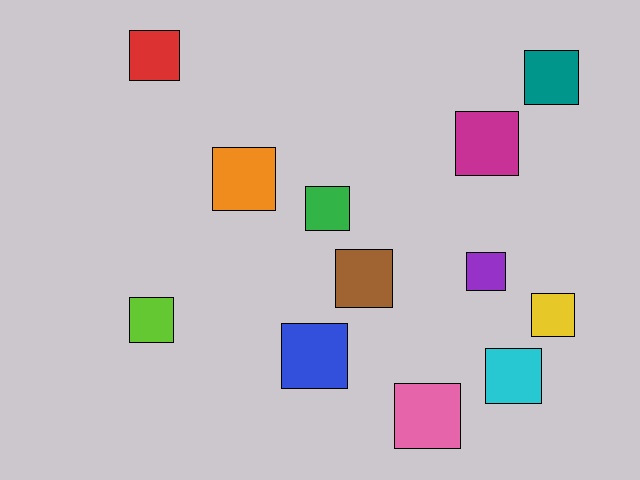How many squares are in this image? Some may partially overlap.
There are 12 squares.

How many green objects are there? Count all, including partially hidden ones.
There is 1 green object.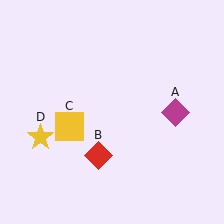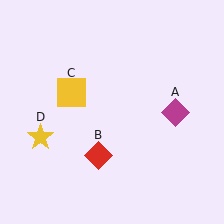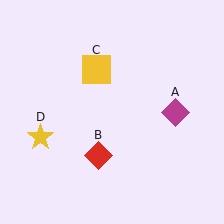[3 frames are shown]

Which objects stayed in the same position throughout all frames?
Magenta diamond (object A) and red diamond (object B) and yellow star (object D) remained stationary.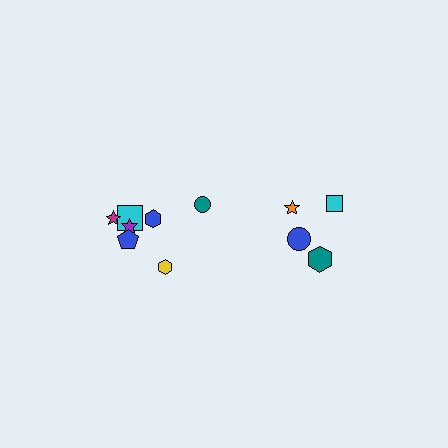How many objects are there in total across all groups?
There are 11 objects.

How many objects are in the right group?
There are 4 objects.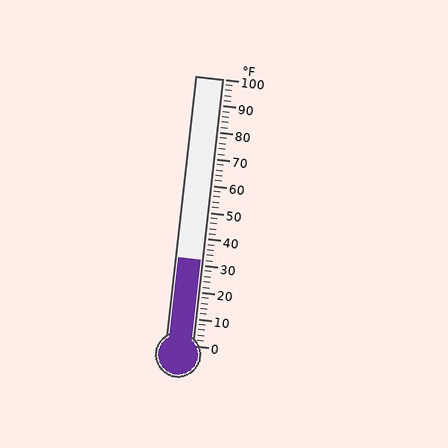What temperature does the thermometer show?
The thermometer shows approximately 32°F.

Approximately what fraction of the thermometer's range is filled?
The thermometer is filled to approximately 30% of its range.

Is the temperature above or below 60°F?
The temperature is below 60°F.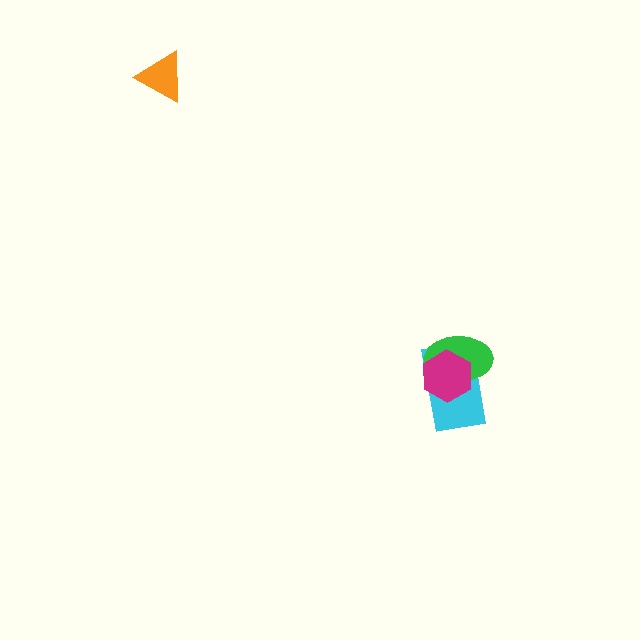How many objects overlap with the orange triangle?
0 objects overlap with the orange triangle.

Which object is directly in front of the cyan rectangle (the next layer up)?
The green ellipse is directly in front of the cyan rectangle.